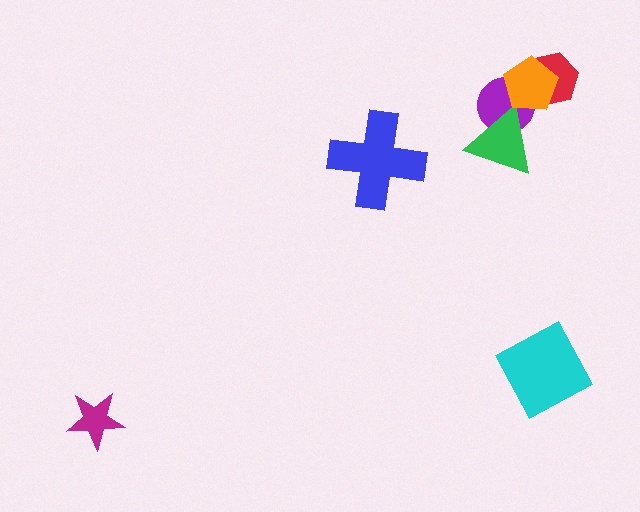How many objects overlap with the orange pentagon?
2 objects overlap with the orange pentagon.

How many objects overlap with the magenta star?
0 objects overlap with the magenta star.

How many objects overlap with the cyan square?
0 objects overlap with the cyan square.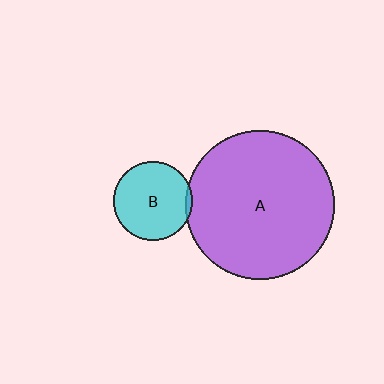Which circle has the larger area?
Circle A (purple).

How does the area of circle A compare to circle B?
Approximately 3.5 times.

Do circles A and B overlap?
Yes.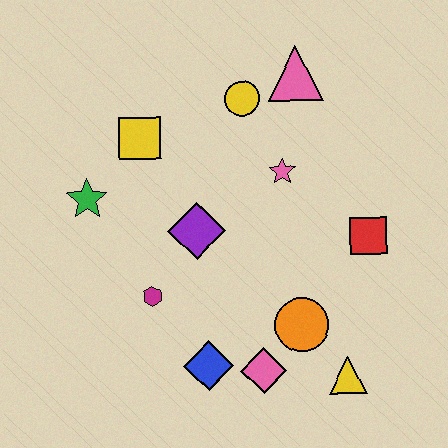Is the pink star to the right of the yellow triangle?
No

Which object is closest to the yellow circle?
The pink triangle is closest to the yellow circle.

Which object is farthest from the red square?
The green star is farthest from the red square.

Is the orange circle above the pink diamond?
Yes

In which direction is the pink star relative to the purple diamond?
The pink star is to the right of the purple diamond.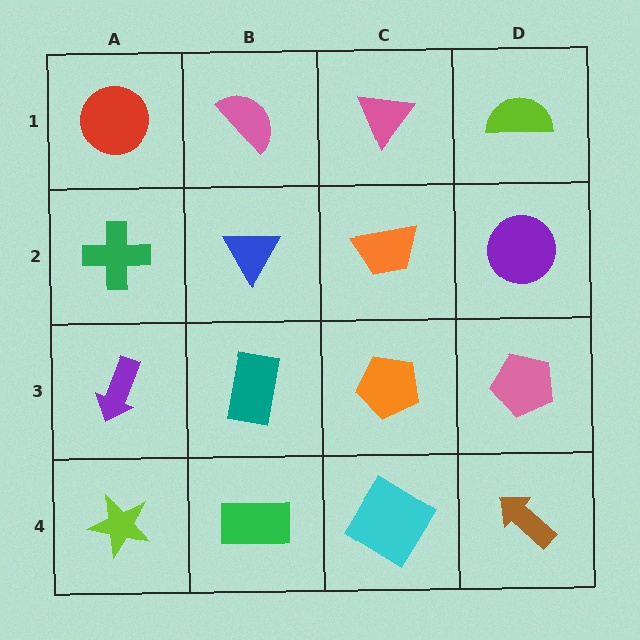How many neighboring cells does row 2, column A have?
3.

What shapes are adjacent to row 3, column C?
An orange trapezoid (row 2, column C), a cyan diamond (row 4, column C), a teal rectangle (row 3, column B), a pink pentagon (row 3, column D).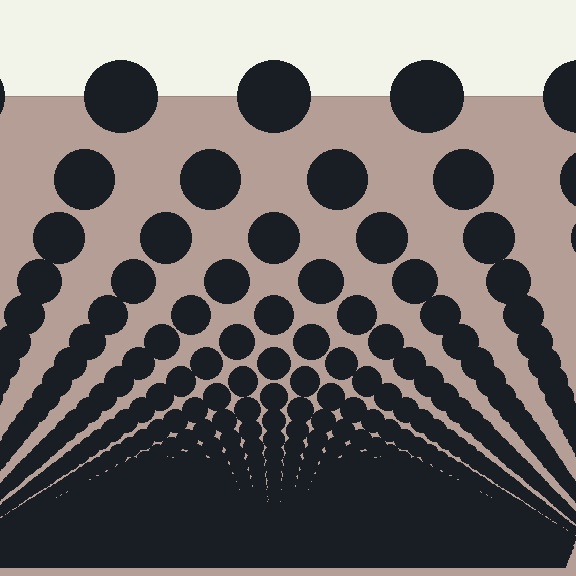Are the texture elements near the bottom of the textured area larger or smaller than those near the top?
Smaller. The gradient is inverted — elements near the bottom are smaller and denser.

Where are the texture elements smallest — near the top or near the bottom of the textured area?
Near the bottom.